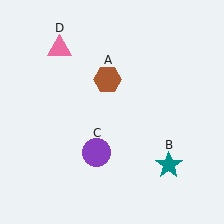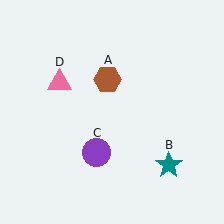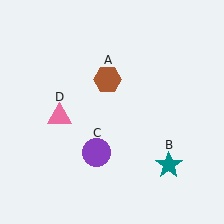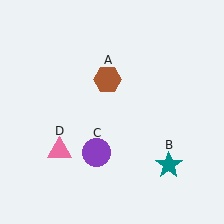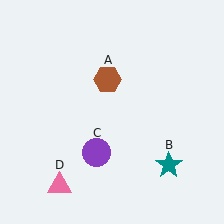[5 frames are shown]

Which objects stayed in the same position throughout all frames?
Brown hexagon (object A) and teal star (object B) and purple circle (object C) remained stationary.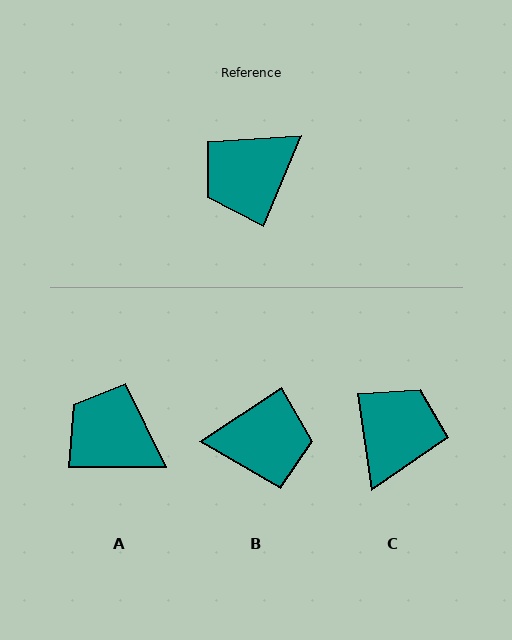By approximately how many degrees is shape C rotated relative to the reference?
Approximately 149 degrees clockwise.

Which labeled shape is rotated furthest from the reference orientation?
C, about 149 degrees away.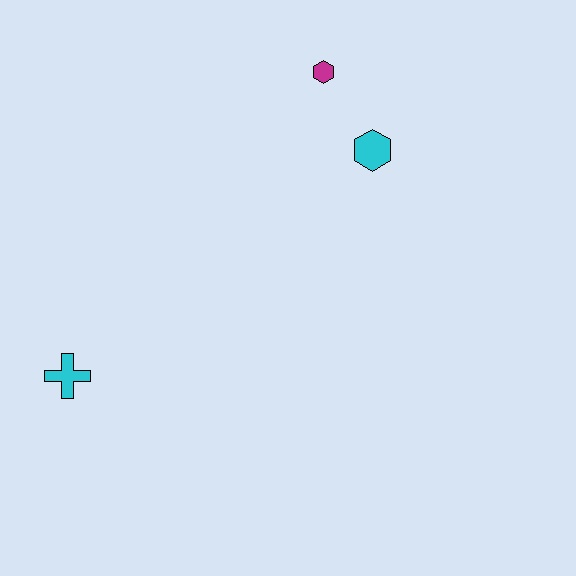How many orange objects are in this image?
There are no orange objects.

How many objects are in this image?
There are 3 objects.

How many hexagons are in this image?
There are 2 hexagons.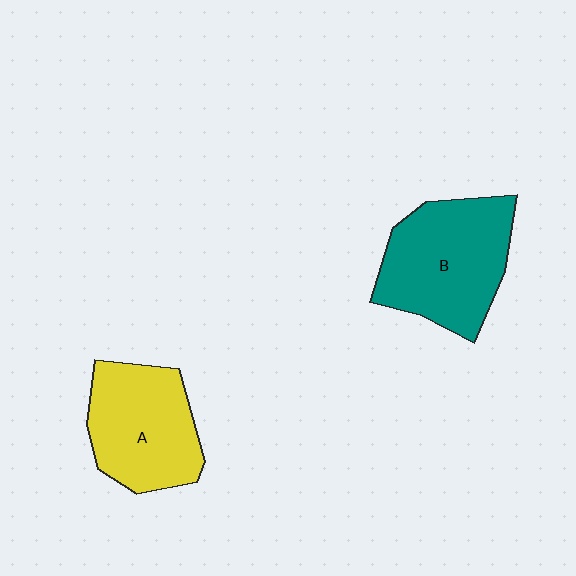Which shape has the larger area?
Shape B (teal).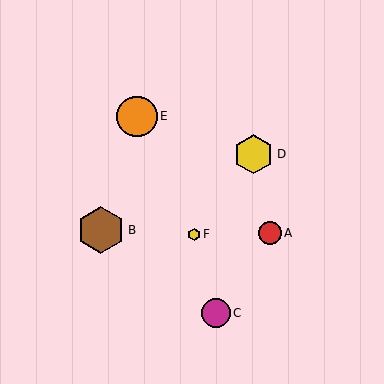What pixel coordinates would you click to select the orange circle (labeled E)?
Click at (137, 116) to select the orange circle E.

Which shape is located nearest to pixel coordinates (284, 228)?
The red circle (labeled A) at (270, 233) is nearest to that location.